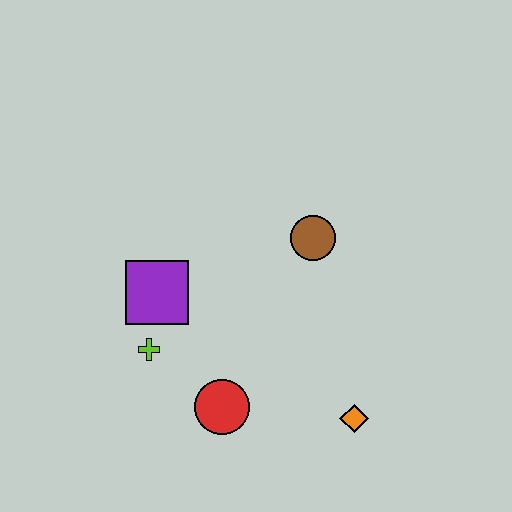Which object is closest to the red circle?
The lime cross is closest to the red circle.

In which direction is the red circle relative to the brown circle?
The red circle is below the brown circle.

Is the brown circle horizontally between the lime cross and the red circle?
No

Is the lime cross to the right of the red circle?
No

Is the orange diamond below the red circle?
Yes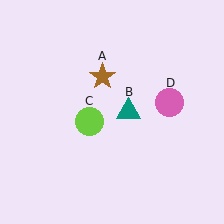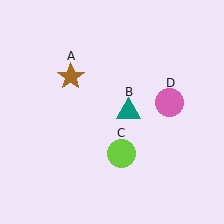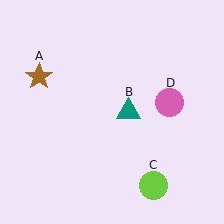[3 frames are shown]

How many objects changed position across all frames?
2 objects changed position: brown star (object A), lime circle (object C).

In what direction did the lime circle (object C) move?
The lime circle (object C) moved down and to the right.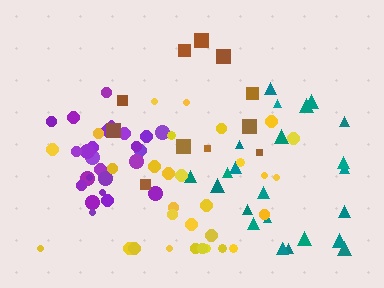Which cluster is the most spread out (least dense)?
Brown.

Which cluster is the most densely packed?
Purple.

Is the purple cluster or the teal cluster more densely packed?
Purple.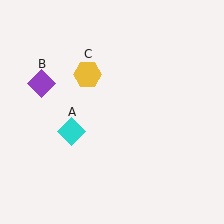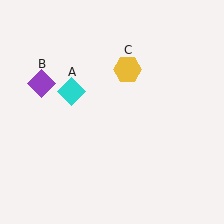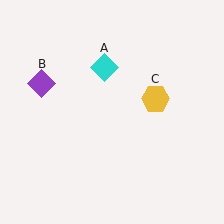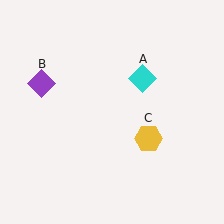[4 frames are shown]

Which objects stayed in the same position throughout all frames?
Purple diamond (object B) remained stationary.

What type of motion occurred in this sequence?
The cyan diamond (object A), yellow hexagon (object C) rotated clockwise around the center of the scene.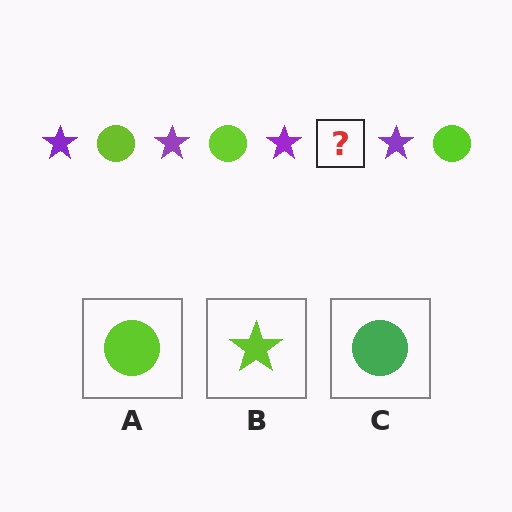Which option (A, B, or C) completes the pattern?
A.